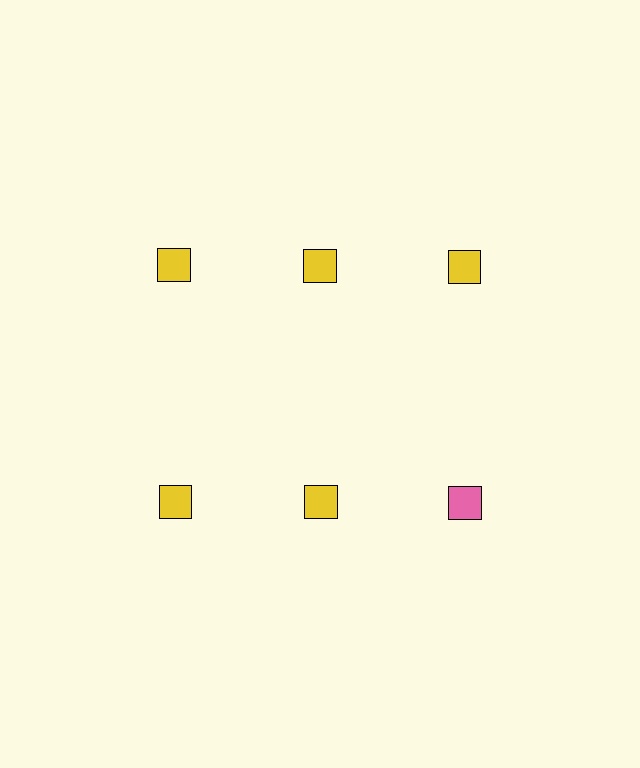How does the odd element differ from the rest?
It has a different color: pink instead of yellow.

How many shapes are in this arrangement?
There are 6 shapes arranged in a grid pattern.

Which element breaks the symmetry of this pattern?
The pink square in the second row, center column breaks the symmetry. All other shapes are yellow squares.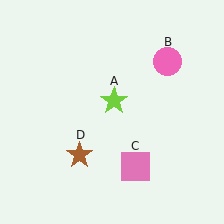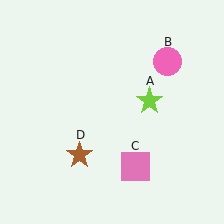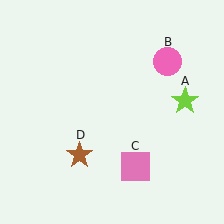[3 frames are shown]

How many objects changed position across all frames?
1 object changed position: lime star (object A).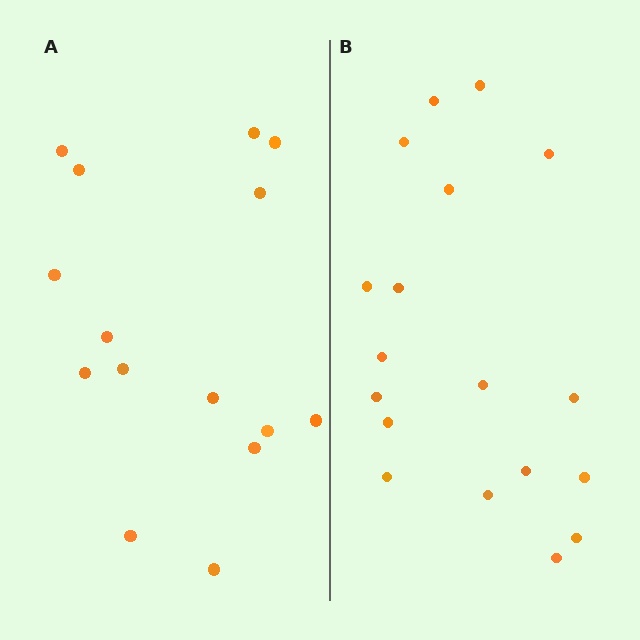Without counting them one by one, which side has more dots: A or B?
Region B (the right region) has more dots.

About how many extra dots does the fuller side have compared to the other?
Region B has just a few more — roughly 2 or 3 more dots than region A.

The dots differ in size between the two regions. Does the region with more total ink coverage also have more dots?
No. Region A has more total ink coverage because its dots are larger, but region B actually contains more individual dots. Total area can be misleading — the number of items is what matters here.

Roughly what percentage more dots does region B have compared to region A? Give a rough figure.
About 20% more.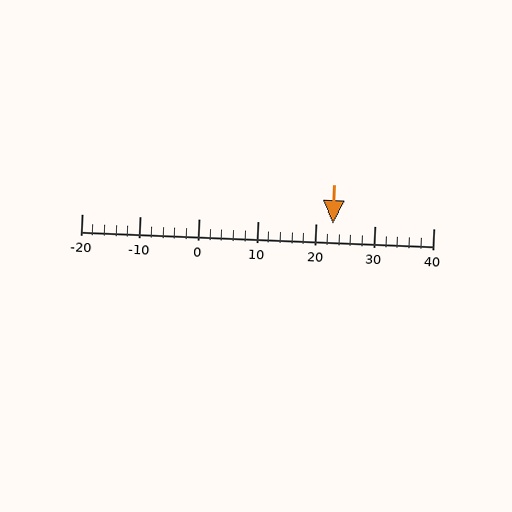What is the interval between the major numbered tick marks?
The major tick marks are spaced 10 units apart.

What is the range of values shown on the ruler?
The ruler shows values from -20 to 40.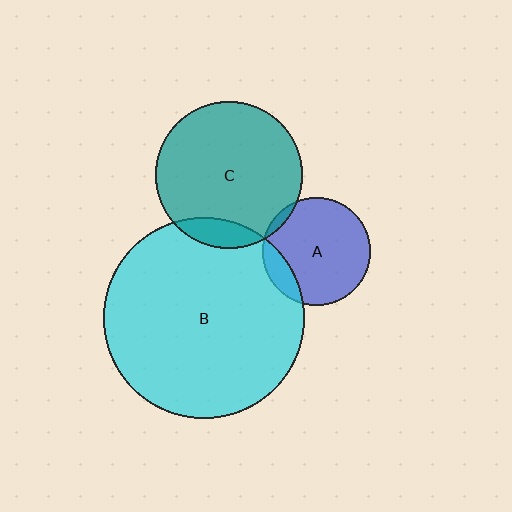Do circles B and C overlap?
Yes.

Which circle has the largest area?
Circle B (cyan).